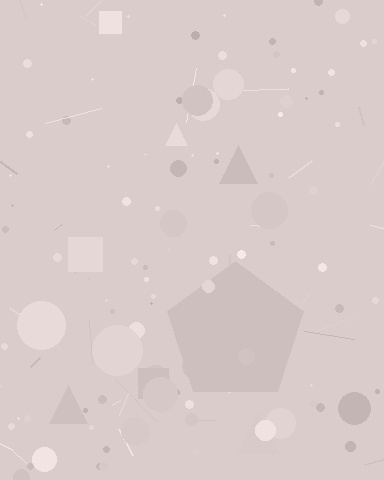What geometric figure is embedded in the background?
A pentagon is embedded in the background.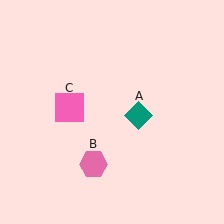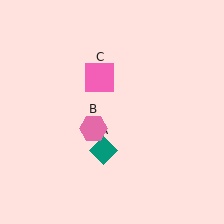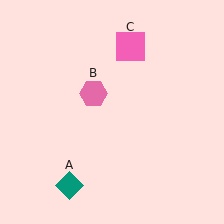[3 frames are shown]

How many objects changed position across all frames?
3 objects changed position: teal diamond (object A), pink hexagon (object B), pink square (object C).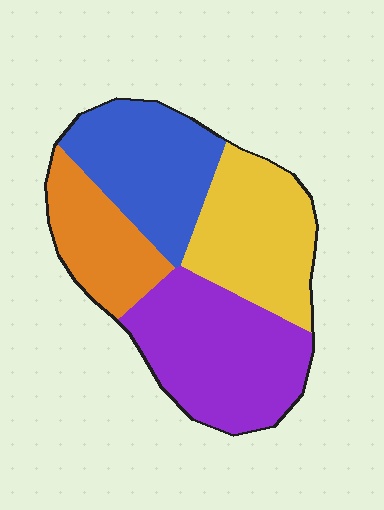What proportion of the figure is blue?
Blue covers about 25% of the figure.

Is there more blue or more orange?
Blue.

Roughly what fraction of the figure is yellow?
Yellow covers about 25% of the figure.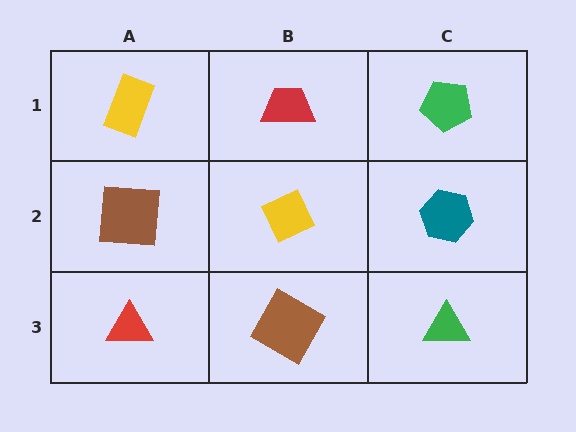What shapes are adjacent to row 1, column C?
A teal hexagon (row 2, column C), a red trapezoid (row 1, column B).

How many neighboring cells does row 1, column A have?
2.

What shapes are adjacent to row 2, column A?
A yellow rectangle (row 1, column A), a red triangle (row 3, column A), a yellow diamond (row 2, column B).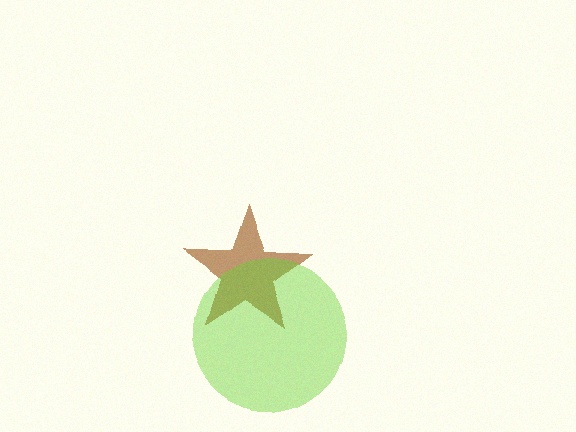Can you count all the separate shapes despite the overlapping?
Yes, there are 2 separate shapes.